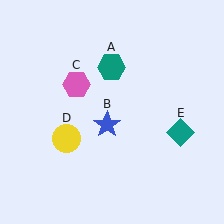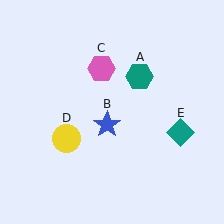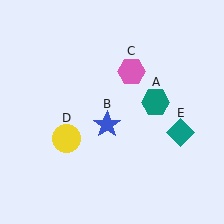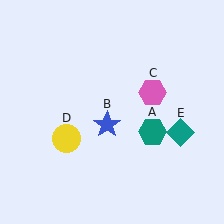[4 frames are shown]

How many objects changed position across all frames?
2 objects changed position: teal hexagon (object A), pink hexagon (object C).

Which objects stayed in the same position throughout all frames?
Blue star (object B) and yellow circle (object D) and teal diamond (object E) remained stationary.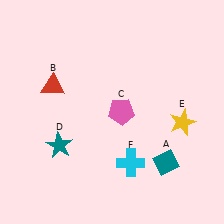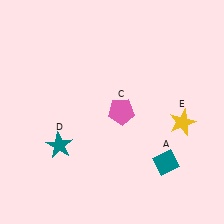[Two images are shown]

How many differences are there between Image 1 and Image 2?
There are 2 differences between the two images.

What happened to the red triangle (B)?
The red triangle (B) was removed in Image 2. It was in the top-left area of Image 1.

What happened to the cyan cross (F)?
The cyan cross (F) was removed in Image 2. It was in the bottom-right area of Image 1.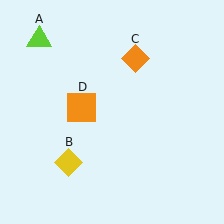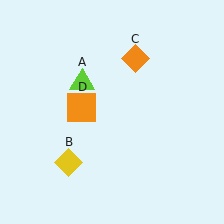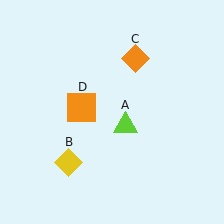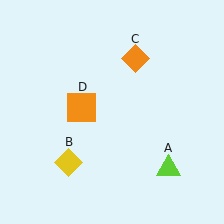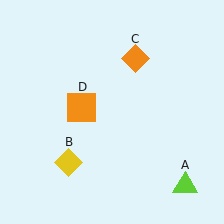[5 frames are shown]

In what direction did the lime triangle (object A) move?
The lime triangle (object A) moved down and to the right.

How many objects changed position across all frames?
1 object changed position: lime triangle (object A).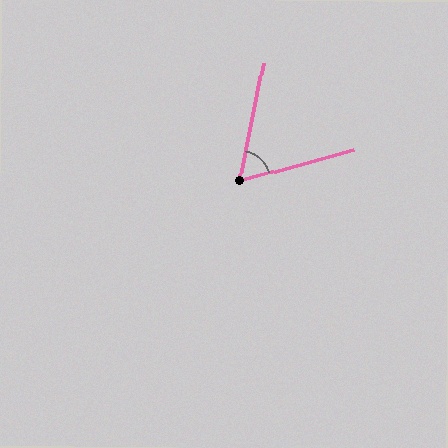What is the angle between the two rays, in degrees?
Approximately 64 degrees.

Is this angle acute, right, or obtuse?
It is acute.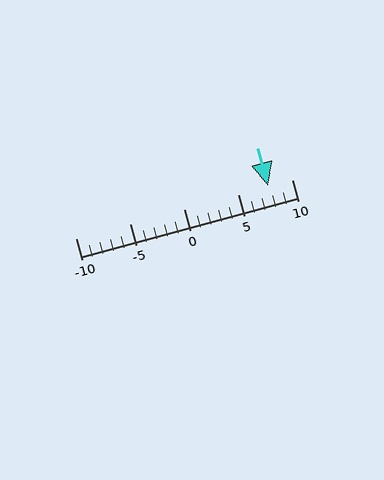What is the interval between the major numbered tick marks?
The major tick marks are spaced 5 units apart.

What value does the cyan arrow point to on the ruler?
The cyan arrow points to approximately 8.